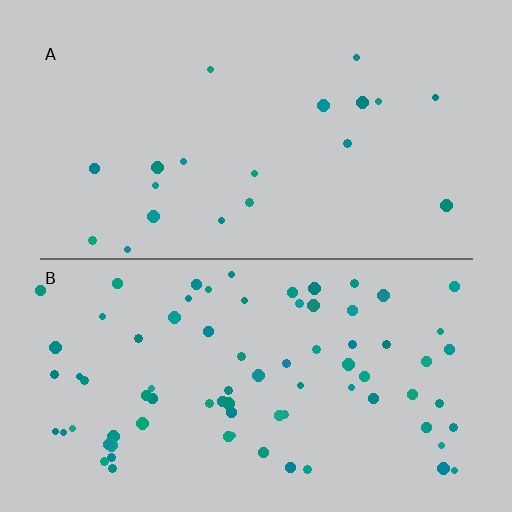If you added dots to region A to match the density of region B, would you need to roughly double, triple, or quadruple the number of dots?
Approximately quadruple.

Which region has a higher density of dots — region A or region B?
B (the bottom).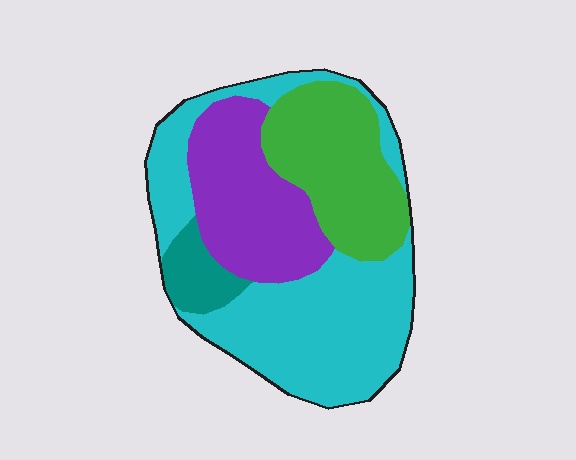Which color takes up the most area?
Cyan, at roughly 45%.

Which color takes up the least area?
Teal, at roughly 5%.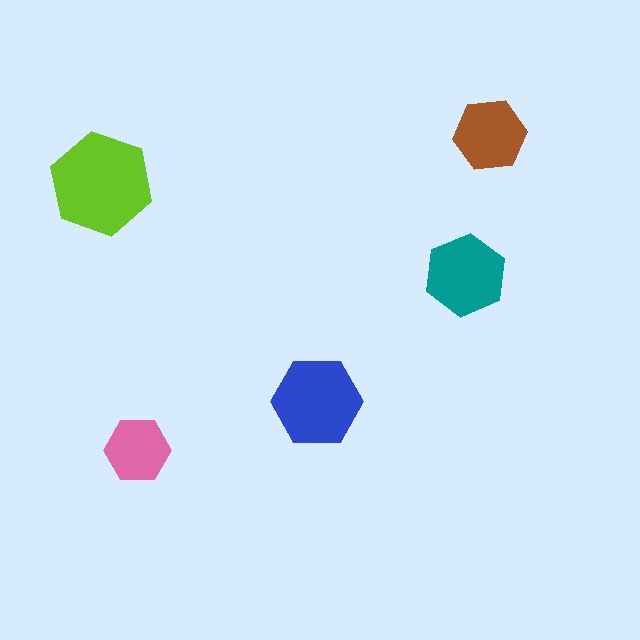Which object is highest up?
The brown hexagon is topmost.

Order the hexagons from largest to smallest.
the lime one, the blue one, the teal one, the brown one, the pink one.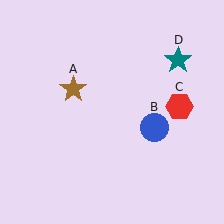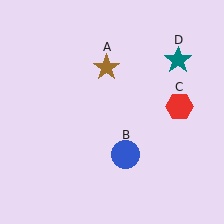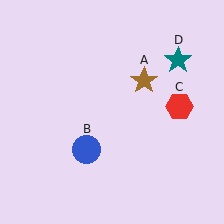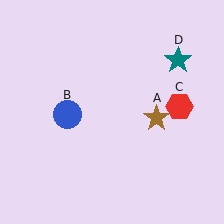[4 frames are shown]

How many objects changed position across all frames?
2 objects changed position: brown star (object A), blue circle (object B).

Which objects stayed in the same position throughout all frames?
Red hexagon (object C) and teal star (object D) remained stationary.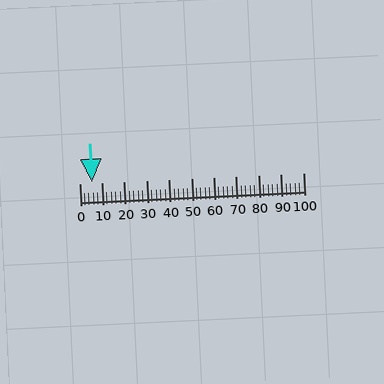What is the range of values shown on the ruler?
The ruler shows values from 0 to 100.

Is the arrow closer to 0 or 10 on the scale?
The arrow is closer to 10.